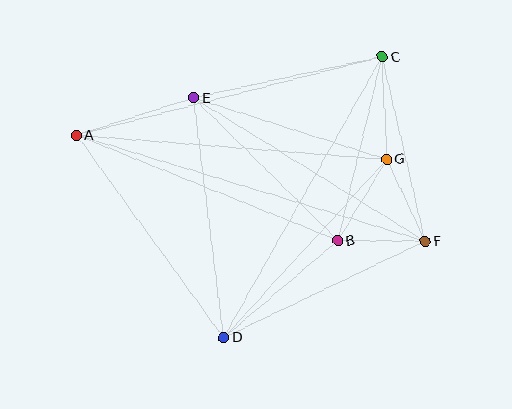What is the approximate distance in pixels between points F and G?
The distance between F and G is approximately 91 pixels.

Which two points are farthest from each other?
Points A and F are farthest from each other.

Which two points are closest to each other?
Points B and F are closest to each other.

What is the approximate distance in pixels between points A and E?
The distance between A and E is approximately 123 pixels.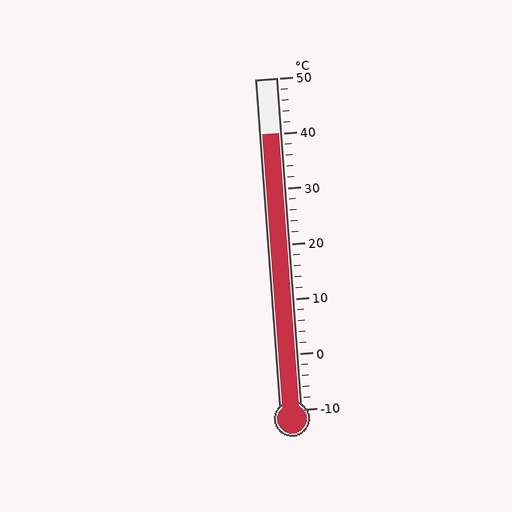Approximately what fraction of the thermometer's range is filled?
The thermometer is filled to approximately 85% of its range.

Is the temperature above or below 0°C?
The temperature is above 0°C.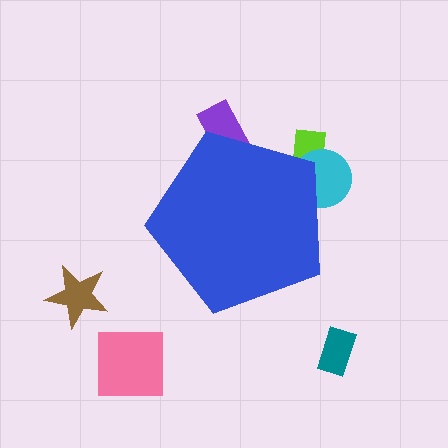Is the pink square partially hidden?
No, the pink square is fully visible.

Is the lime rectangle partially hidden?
Yes, the lime rectangle is partially hidden behind the blue pentagon.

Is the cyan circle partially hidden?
Yes, the cyan circle is partially hidden behind the blue pentagon.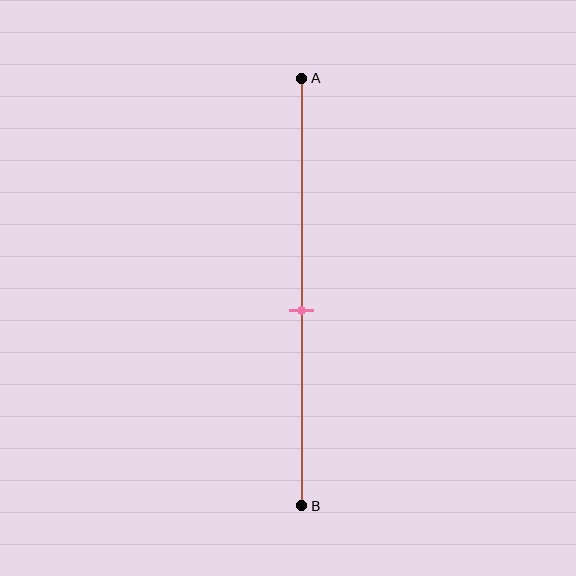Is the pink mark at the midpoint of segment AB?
No, the mark is at about 55% from A, not at the 50% midpoint.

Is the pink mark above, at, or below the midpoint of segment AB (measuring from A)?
The pink mark is below the midpoint of segment AB.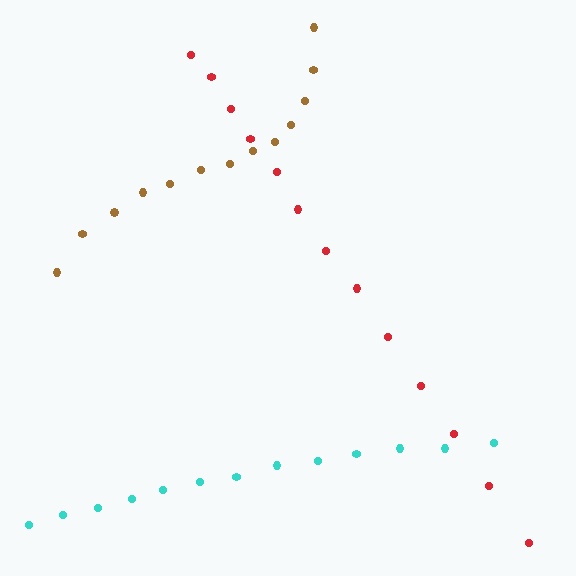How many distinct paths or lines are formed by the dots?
There are 3 distinct paths.